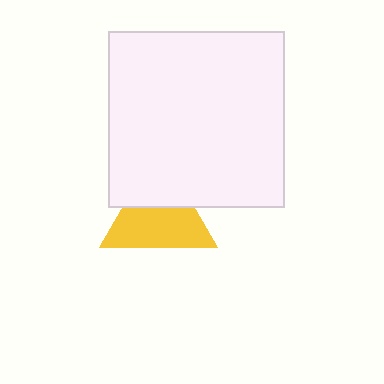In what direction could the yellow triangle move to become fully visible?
The yellow triangle could move down. That would shift it out from behind the white square entirely.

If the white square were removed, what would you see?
You would see the complete yellow triangle.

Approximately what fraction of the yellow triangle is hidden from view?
Roughly 37% of the yellow triangle is hidden behind the white square.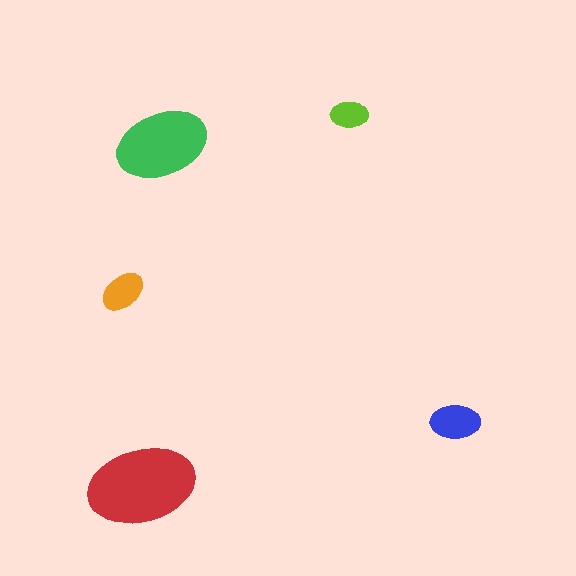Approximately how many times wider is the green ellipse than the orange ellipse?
About 2 times wider.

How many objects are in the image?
There are 5 objects in the image.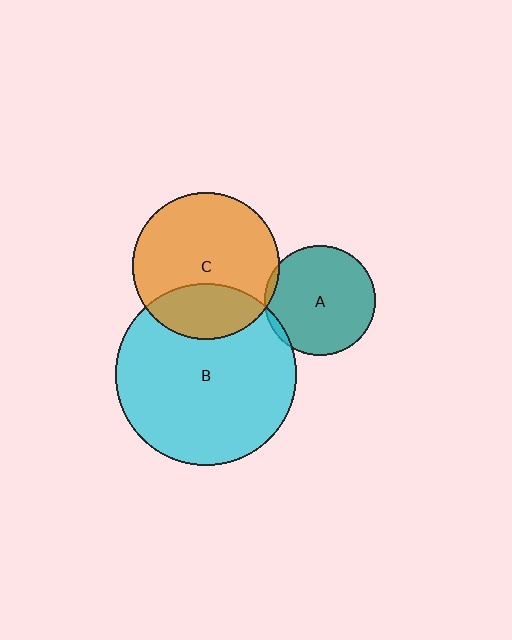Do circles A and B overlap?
Yes.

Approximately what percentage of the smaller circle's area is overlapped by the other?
Approximately 5%.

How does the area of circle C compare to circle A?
Approximately 1.8 times.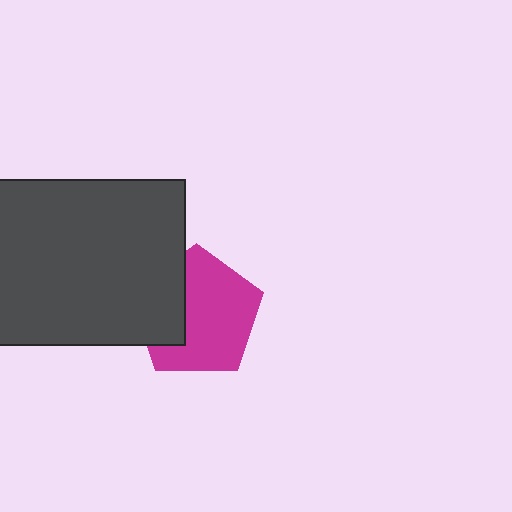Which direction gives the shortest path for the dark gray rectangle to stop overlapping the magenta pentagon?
Moving left gives the shortest separation.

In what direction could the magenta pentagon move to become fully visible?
The magenta pentagon could move right. That would shift it out from behind the dark gray rectangle entirely.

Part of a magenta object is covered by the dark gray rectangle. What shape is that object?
It is a pentagon.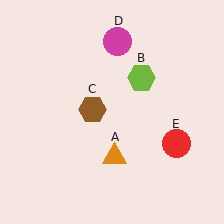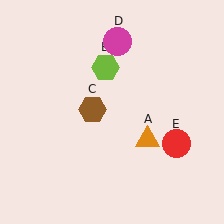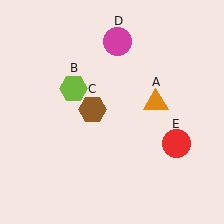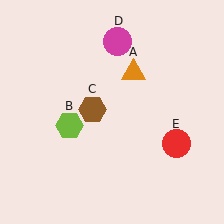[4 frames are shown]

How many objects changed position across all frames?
2 objects changed position: orange triangle (object A), lime hexagon (object B).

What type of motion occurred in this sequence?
The orange triangle (object A), lime hexagon (object B) rotated counterclockwise around the center of the scene.